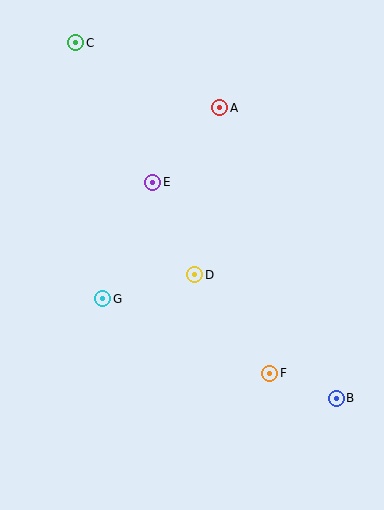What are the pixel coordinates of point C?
Point C is at (76, 43).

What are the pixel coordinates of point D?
Point D is at (195, 275).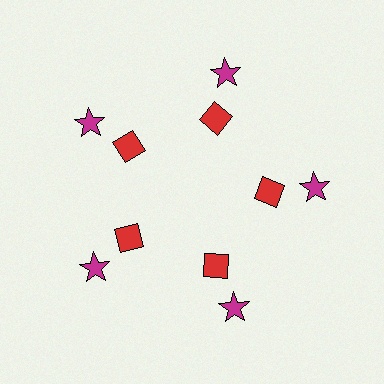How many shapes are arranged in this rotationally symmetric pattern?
There are 10 shapes, arranged in 5 groups of 2.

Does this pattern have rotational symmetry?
Yes, this pattern has 5-fold rotational symmetry. It looks the same after rotating 72 degrees around the center.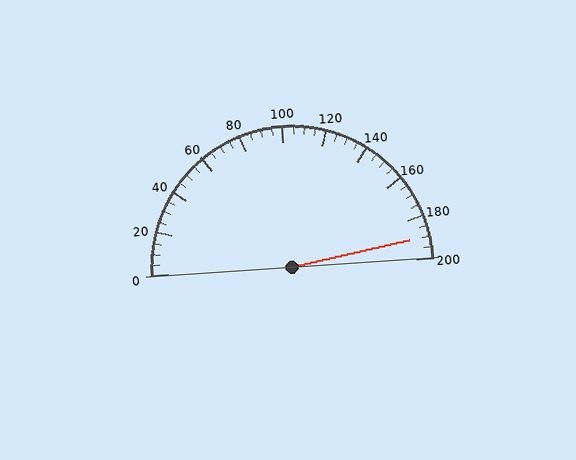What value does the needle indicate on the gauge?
The needle indicates approximately 190.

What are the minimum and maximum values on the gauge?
The gauge ranges from 0 to 200.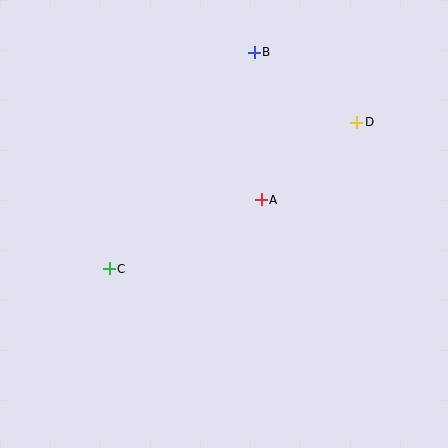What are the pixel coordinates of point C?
Point C is at (109, 269).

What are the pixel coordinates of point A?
Point A is at (261, 200).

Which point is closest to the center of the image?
Point A at (261, 200) is closest to the center.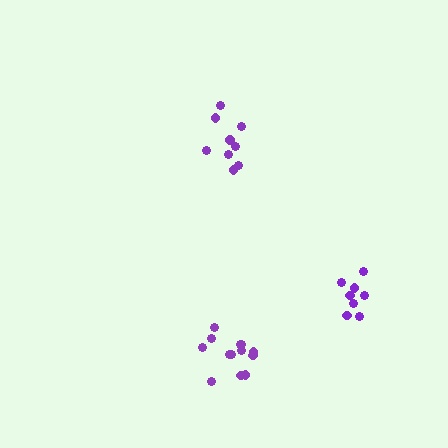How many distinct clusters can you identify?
There are 3 distinct clusters.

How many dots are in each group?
Group 1: 9 dots, Group 2: 8 dots, Group 3: 13 dots (30 total).